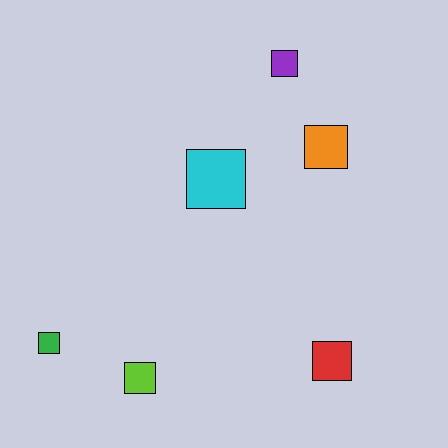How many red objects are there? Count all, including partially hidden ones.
There is 1 red object.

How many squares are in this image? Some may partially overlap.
There are 6 squares.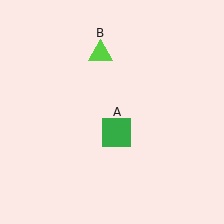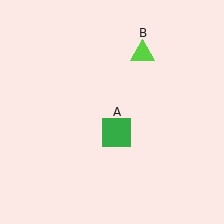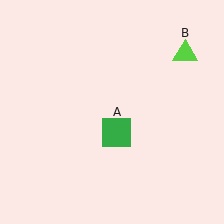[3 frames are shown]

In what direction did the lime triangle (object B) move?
The lime triangle (object B) moved right.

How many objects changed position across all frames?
1 object changed position: lime triangle (object B).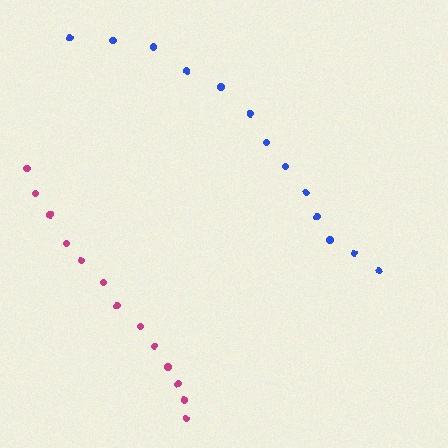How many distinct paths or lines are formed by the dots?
There are 2 distinct paths.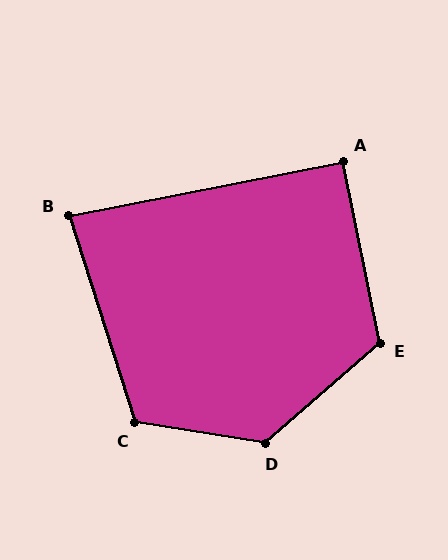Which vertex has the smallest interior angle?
B, at approximately 83 degrees.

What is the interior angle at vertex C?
Approximately 117 degrees (obtuse).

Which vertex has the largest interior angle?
D, at approximately 130 degrees.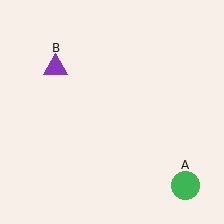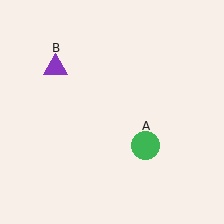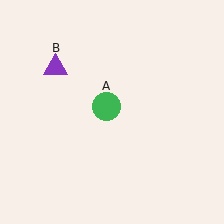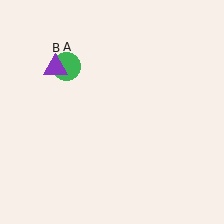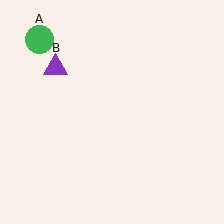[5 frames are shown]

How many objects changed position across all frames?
1 object changed position: green circle (object A).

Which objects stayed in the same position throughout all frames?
Purple triangle (object B) remained stationary.